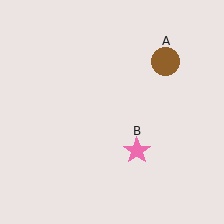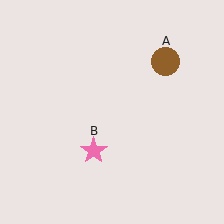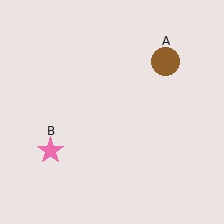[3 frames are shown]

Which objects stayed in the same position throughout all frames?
Brown circle (object A) remained stationary.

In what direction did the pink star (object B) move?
The pink star (object B) moved left.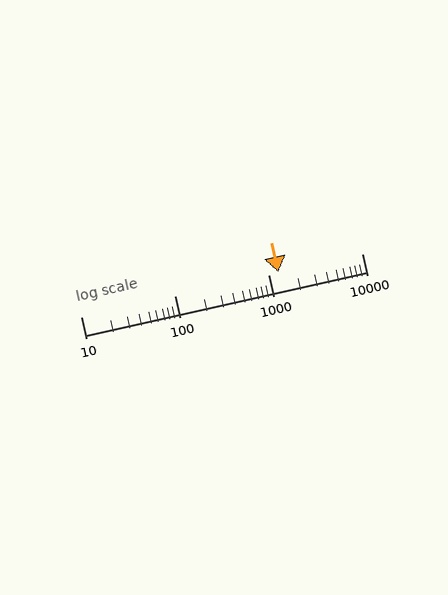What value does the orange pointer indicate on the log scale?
The pointer indicates approximately 1300.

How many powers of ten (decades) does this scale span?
The scale spans 3 decades, from 10 to 10000.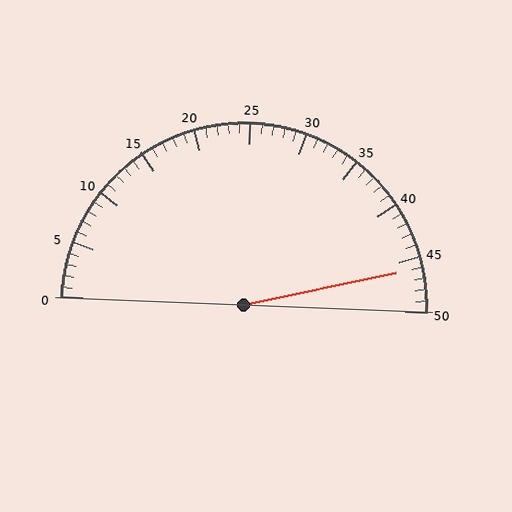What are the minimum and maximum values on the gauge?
The gauge ranges from 0 to 50.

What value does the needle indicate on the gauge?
The needle indicates approximately 46.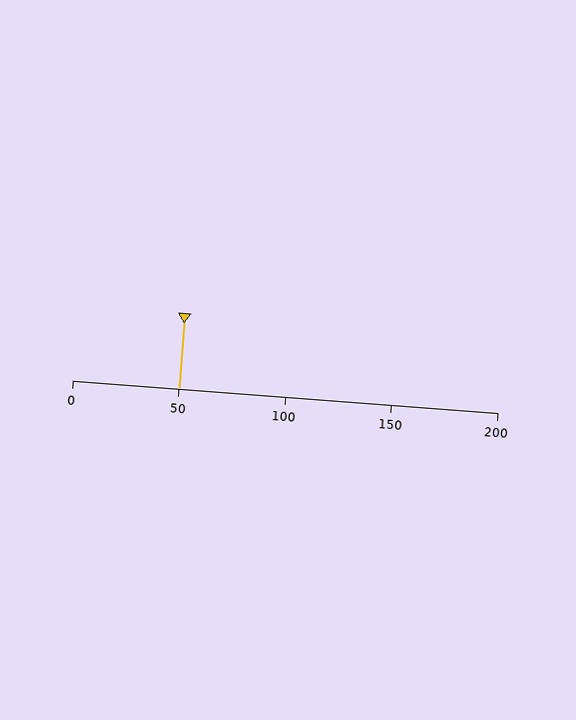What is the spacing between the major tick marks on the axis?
The major ticks are spaced 50 apart.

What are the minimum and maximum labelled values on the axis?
The axis runs from 0 to 200.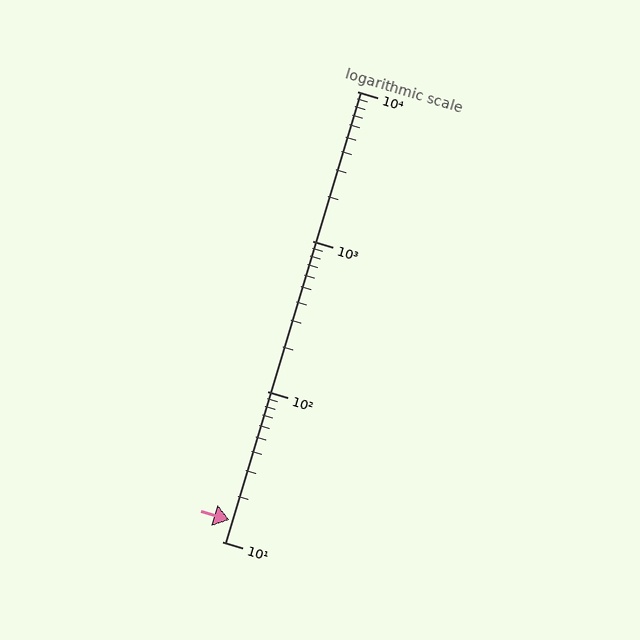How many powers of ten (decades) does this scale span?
The scale spans 3 decades, from 10 to 10000.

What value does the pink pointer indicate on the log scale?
The pointer indicates approximately 14.